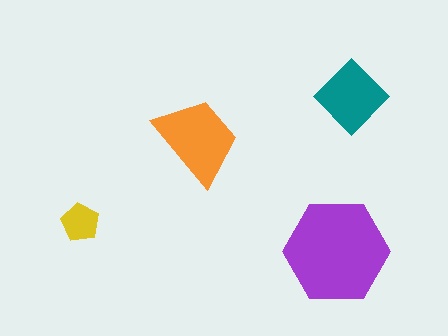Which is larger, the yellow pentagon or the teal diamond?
The teal diamond.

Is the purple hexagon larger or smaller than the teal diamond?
Larger.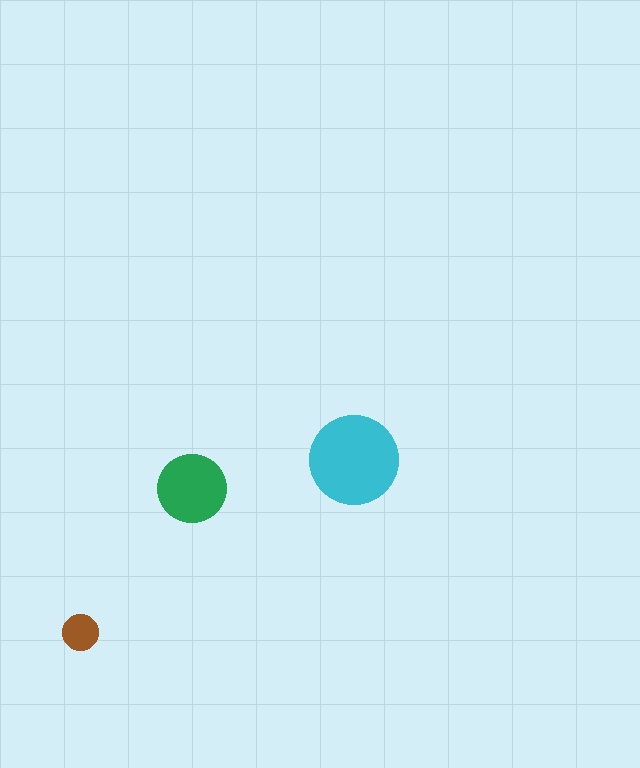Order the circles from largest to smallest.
the cyan one, the green one, the brown one.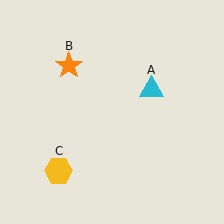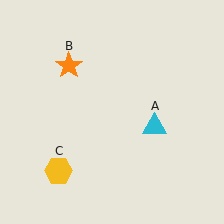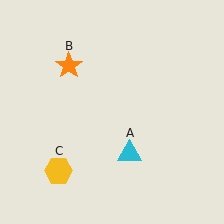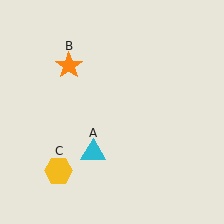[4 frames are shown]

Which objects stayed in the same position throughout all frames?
Orange star (object B) and yellow hexagon (object C) remained stationary.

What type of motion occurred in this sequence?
The cyan triangle (object A) rotated clockwise around the center of the scene.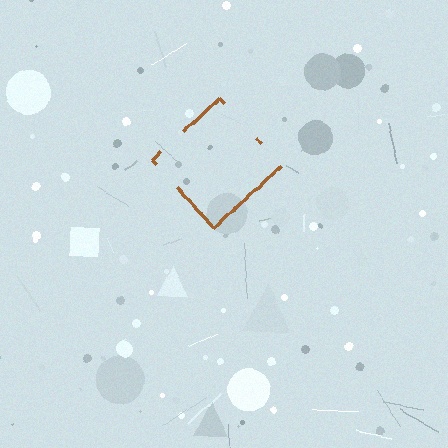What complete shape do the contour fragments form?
The contour fragments form a diamond.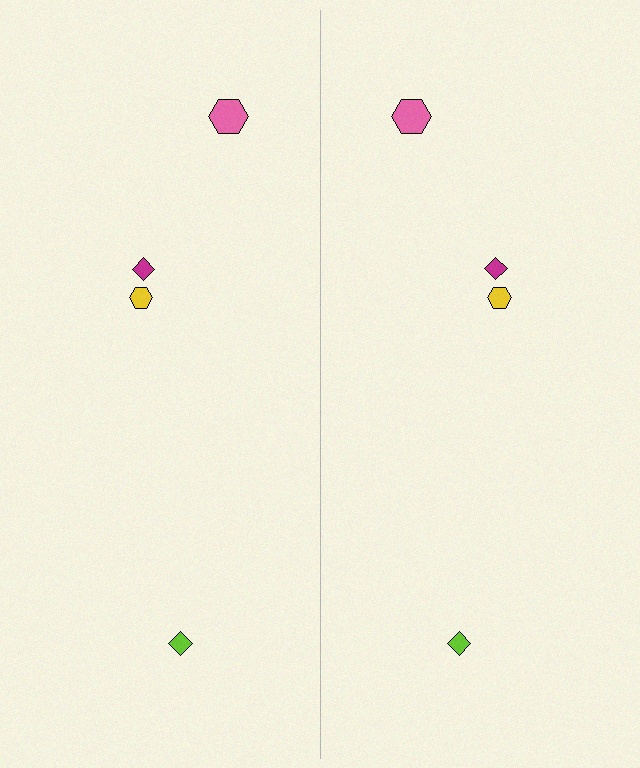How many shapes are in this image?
There are 8 shapes in this image.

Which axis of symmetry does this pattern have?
The pattern has a vertical axis of symmetry running through the center of the image.